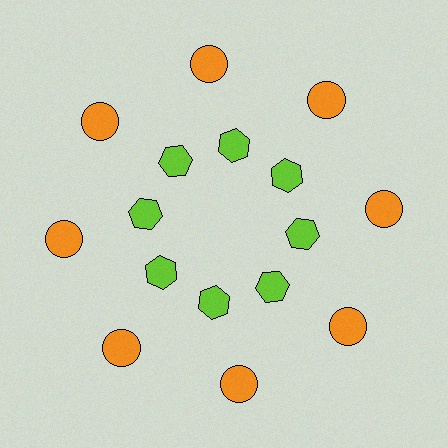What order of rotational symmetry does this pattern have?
This pattern has 8-fold rotational symmetry.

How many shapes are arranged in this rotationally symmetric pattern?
There are 16 shapes, arranged in 8 groups of 2.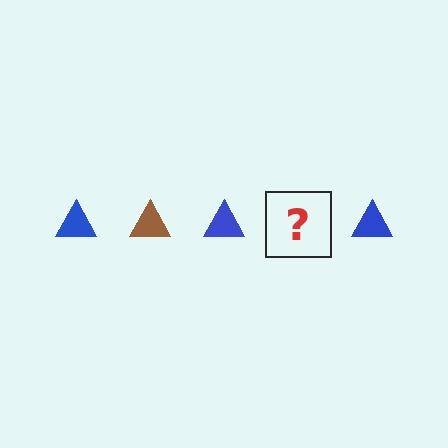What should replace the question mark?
The question mark should be replaced with a brown triangle.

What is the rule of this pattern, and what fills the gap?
The rule is that the pattern cycles through blue, brown triangles. The gap should be filled with a brown triangle.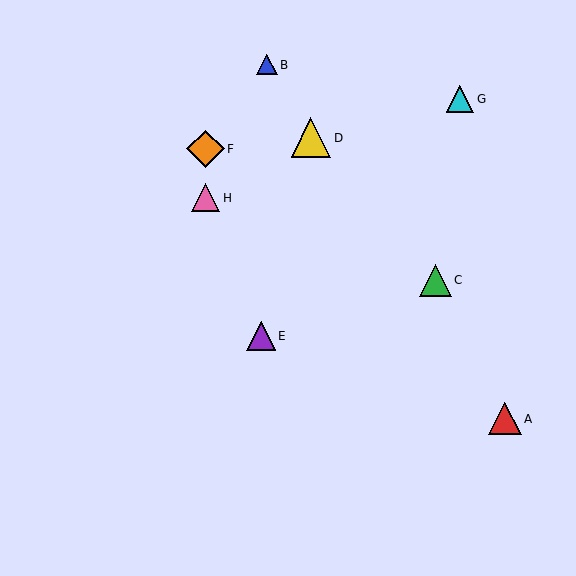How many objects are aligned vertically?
2 objects (F, H) are aligned vertically.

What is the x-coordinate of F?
Object F is at x≈205.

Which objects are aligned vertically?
Objects F, H are aligned vertically.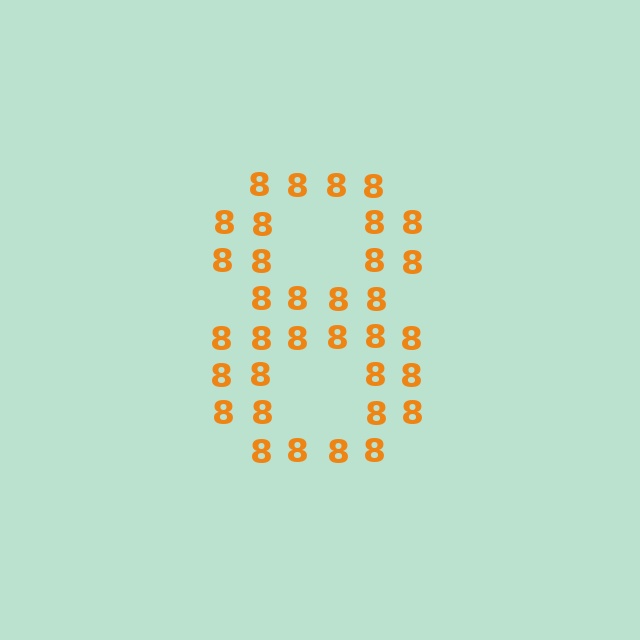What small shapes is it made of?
It is made of small digit 8's.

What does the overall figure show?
The overall figure shows the digit 8.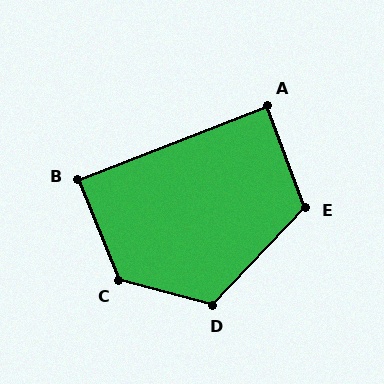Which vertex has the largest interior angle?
C, at approximately 127 degrees.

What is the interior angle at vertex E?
Approximately 116 degrees (obtuse).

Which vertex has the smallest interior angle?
A, at approximately 89 degrees.